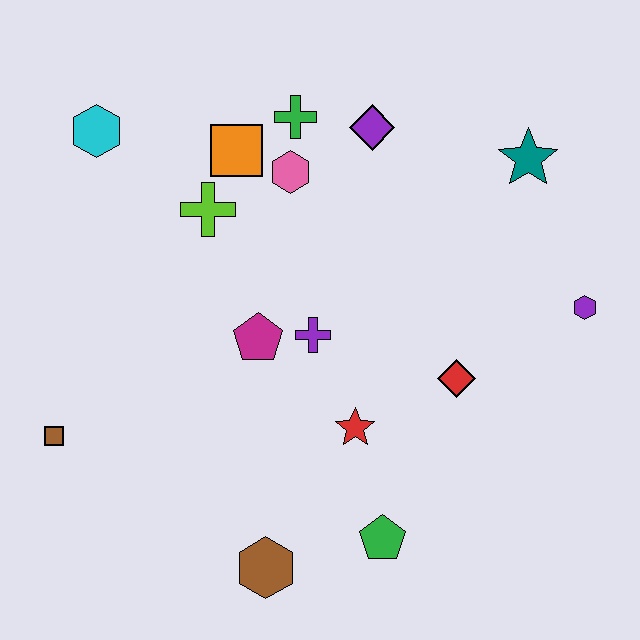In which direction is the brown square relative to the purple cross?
The brown square is to the left of the purple cross.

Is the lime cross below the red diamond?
No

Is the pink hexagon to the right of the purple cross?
No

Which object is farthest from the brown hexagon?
The teal star is farthest from the brown hexagon.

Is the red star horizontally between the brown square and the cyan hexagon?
No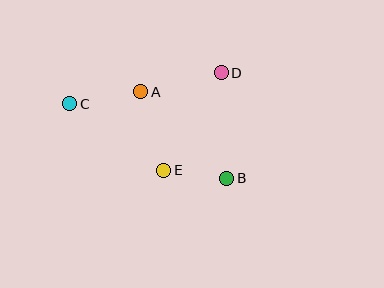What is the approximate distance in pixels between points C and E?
The distance between C and E is approximately 115 pixels.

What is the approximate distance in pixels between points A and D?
The distance between A and D is approximately 82 pixels.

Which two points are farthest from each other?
Points B and C are farthest from each other.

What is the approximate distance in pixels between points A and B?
The distance between A and B is approximately 122 pixels.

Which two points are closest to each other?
Points B and E are closest to each other.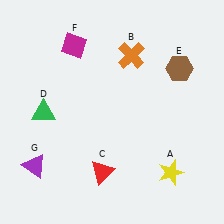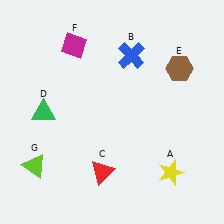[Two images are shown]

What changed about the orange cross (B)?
In Image 1, B is orange. In Image 2, it changed to blue.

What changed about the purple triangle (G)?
In Image 1, G is purple. In Image 2, it changed to lime.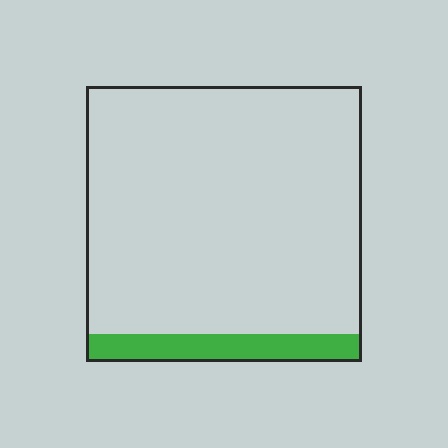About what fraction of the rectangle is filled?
About one tenth (1/10).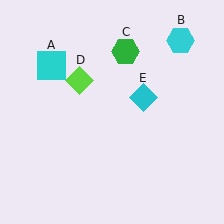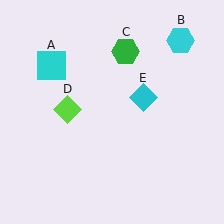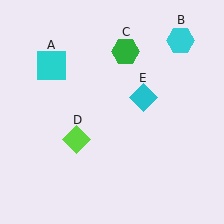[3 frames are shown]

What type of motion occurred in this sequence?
The lime diamond (object D) rotated counterclockwise around the center of the scene.